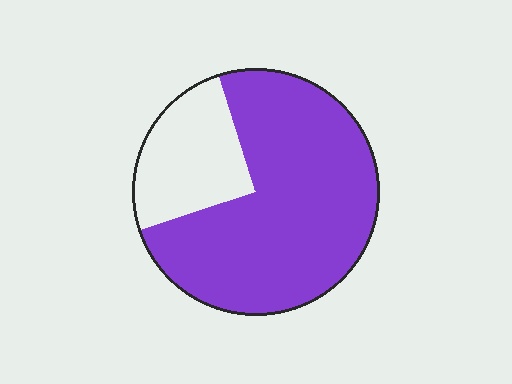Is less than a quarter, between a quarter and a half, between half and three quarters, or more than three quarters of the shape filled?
More than three quarters.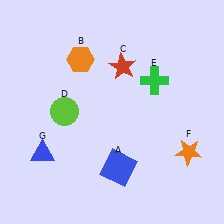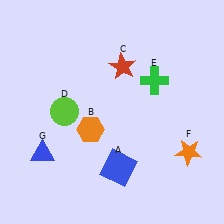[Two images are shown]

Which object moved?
The orange hexagon (B) moved down.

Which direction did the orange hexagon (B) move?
The orange hexagon (B) moved down.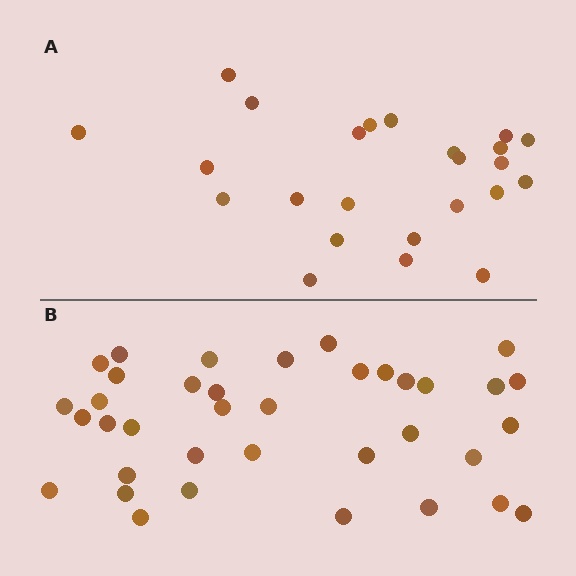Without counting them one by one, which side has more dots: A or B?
Region B (the bottom region) has more dots.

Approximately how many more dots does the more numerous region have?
Region B has approximately 15 more dots than region A.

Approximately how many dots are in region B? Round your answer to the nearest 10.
About 40 dots. (The exact count is 37, which rounds to 40.)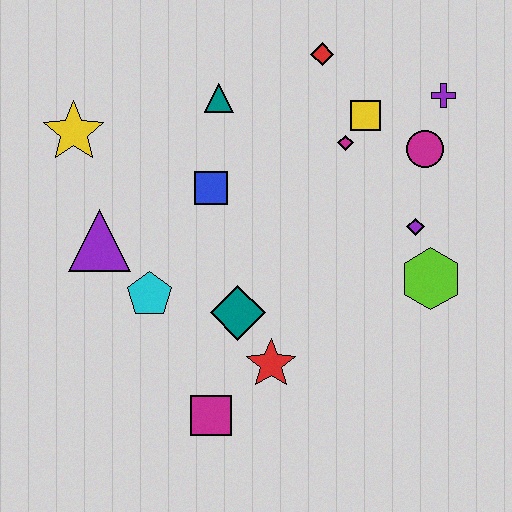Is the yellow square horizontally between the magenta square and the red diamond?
No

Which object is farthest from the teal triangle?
The magenta square is farthest from the teal triangle.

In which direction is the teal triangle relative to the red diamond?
The teal triangle is to the left of the red diamond.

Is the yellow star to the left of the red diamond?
Yes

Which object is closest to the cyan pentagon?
The purple triangle is closest to the cyan pentagon.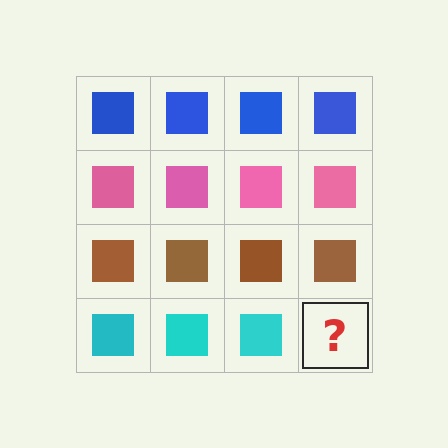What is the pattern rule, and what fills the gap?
The rule is that each row has a consistent color. The gap should be filled with a cyan square.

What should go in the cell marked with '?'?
The missing cell should contain a cyan square.